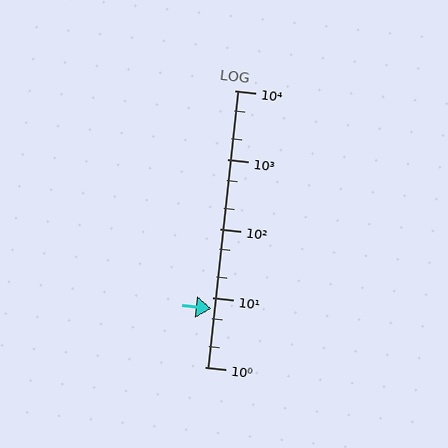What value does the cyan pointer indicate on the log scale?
The pointer indicates approximately 6.9.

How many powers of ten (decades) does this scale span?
The scale spans 4 decades, from 1 to 10000.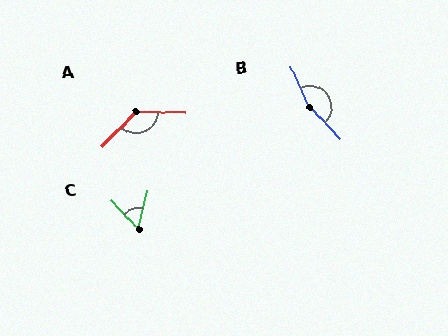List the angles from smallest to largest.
C (55°), A (132°), B (162°).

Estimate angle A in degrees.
Approximately 132 degrees.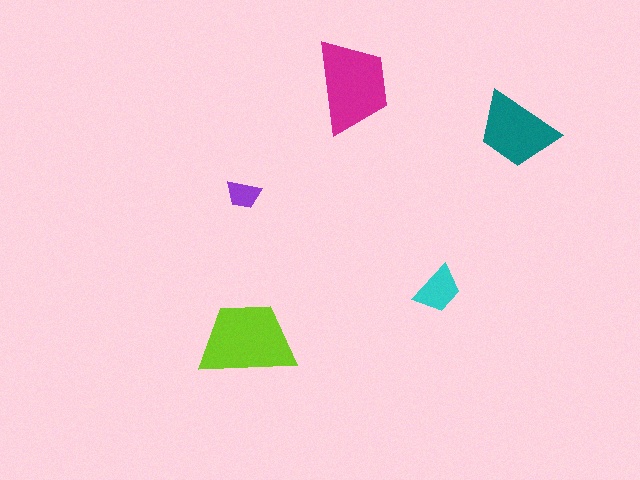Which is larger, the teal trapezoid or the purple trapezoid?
The teal one.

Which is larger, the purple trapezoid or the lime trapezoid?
The lime one.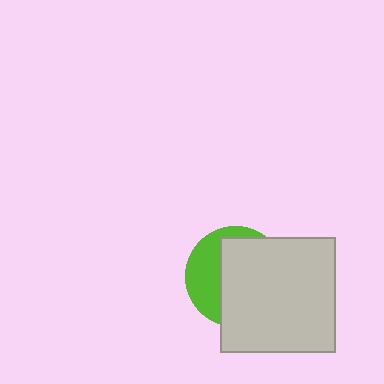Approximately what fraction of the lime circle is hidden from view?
Roughly 65% of the lime circle is hidden behind the light gray rectangle.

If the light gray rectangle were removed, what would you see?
You would see the complete lime circle.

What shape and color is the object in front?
The object in front is a light gray rectangle.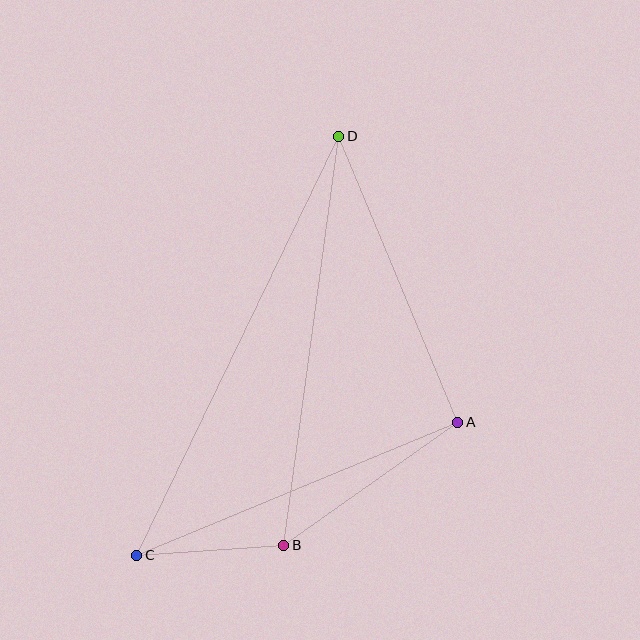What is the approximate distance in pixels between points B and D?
The distance between B and D is approximately 412 pixels.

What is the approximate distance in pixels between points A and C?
The distance between A and C is approximately 347 pixels.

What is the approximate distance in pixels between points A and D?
The distance between A and D is approximately 310 pixels.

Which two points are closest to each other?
Points B and C are closest to each other.